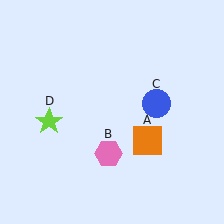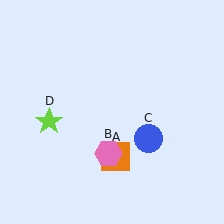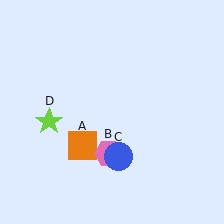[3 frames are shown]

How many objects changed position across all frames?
2 objects changed position: orange square (object A), blue circle (object C).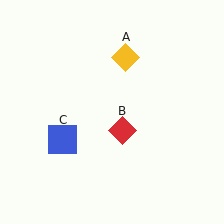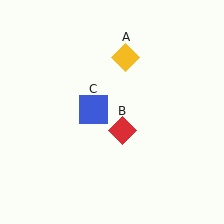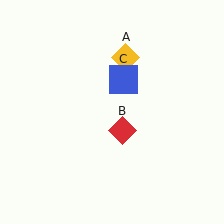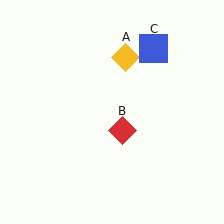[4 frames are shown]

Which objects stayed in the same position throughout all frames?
Yellow diamond (object A) and red diamond (object B) remained stationary.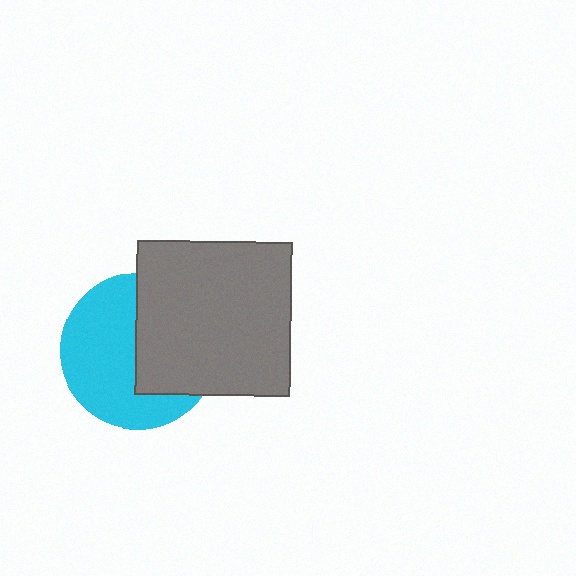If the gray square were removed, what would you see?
You would see the complete cyan circle.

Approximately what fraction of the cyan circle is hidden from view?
Roughly 44% of the cyan circle is hidden behind the gray square.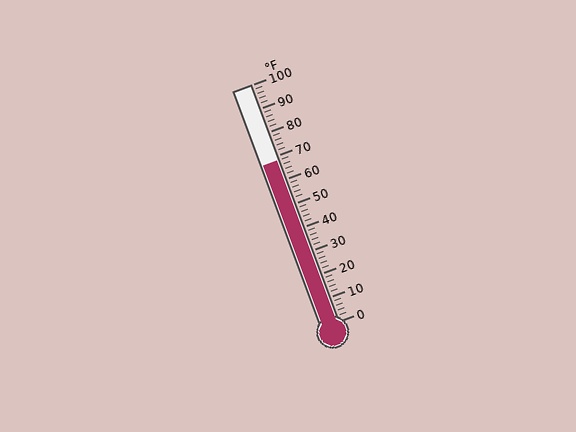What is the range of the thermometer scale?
The thermometer scale ranges from 0°F to 100°F.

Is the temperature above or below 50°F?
The temperature is above 50°F.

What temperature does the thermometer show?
The thermometer shows approximately 68°F.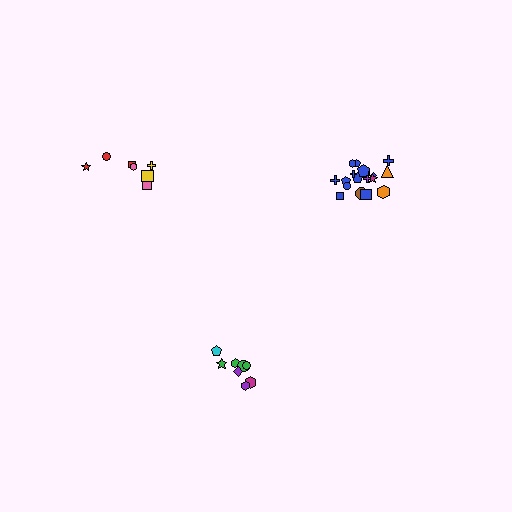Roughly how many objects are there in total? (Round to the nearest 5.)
Roughly 35 objects in total.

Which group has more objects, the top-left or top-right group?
The top-right group.